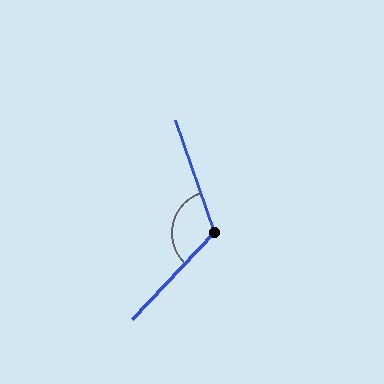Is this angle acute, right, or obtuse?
It is obtuse.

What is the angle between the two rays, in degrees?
Approximately 117 degrees.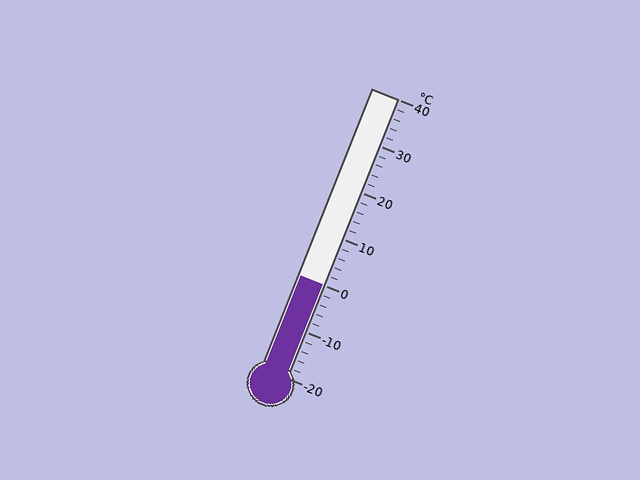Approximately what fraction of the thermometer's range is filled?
The thermometer is filled to approximately 35% of its range.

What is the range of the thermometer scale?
The thermometer scale ranges from -20°C to 40°C.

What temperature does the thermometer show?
The thermometer shows approximately 0°C.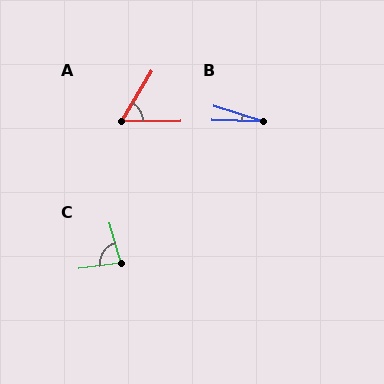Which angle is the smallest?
B, at approximately 15 degrees.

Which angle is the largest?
C, at approximately 82 degrees.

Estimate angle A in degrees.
Approximately 58 degrees.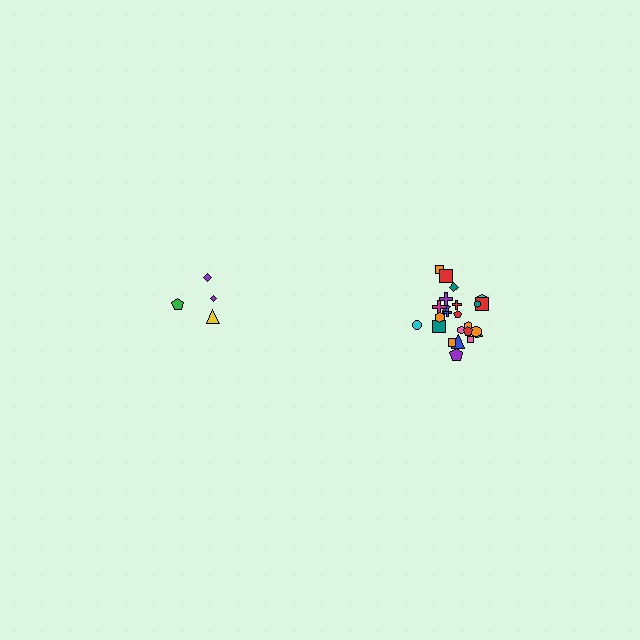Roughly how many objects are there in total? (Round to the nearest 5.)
Roughly 30 objects in total.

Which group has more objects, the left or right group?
The right group.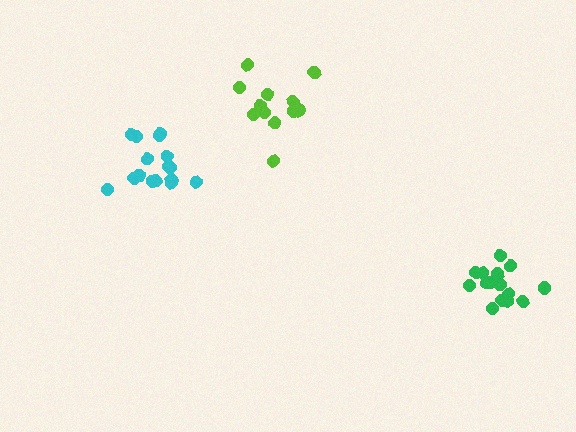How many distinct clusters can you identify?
There are 3 distinct clusters.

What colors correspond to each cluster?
The clusters are colored: lime, cyan, green.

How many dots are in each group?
Group 1: 12 dots, Group 2: 16 dots, Group 3: 15 dots (43 total).